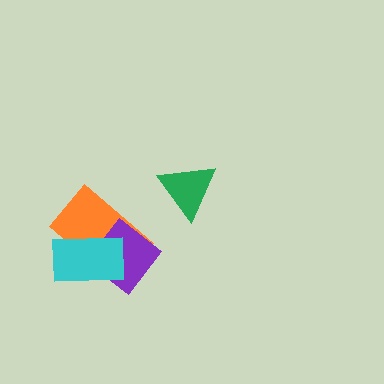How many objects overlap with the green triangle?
0 objects overlap with the green triangle.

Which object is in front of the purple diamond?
The cyan rectangle is in front of the purple diamond.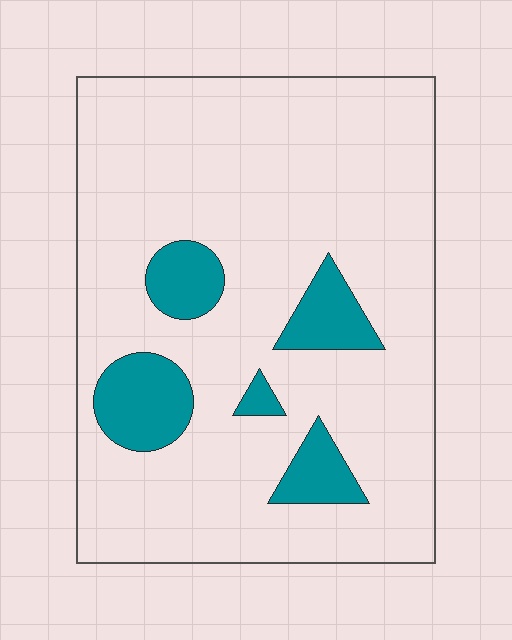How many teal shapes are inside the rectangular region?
5.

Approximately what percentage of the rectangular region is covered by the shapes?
Approximately 15%.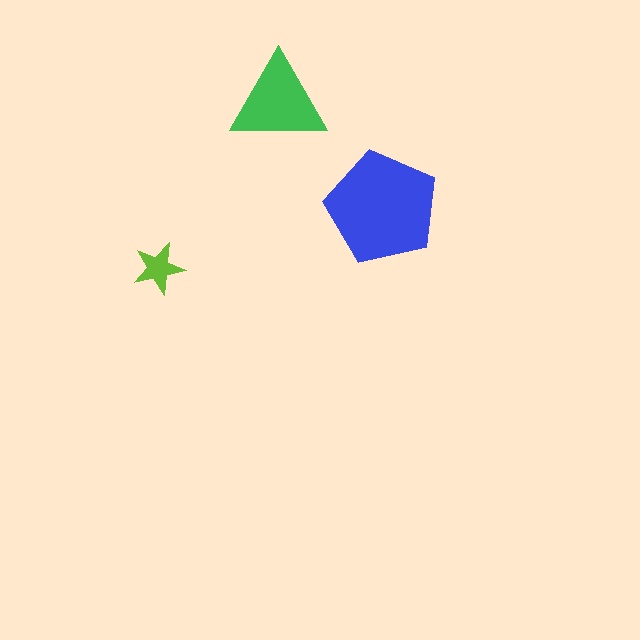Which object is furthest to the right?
The blue pentagon is rightmost.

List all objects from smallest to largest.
The lime star, the green triangle, the blue pentagon.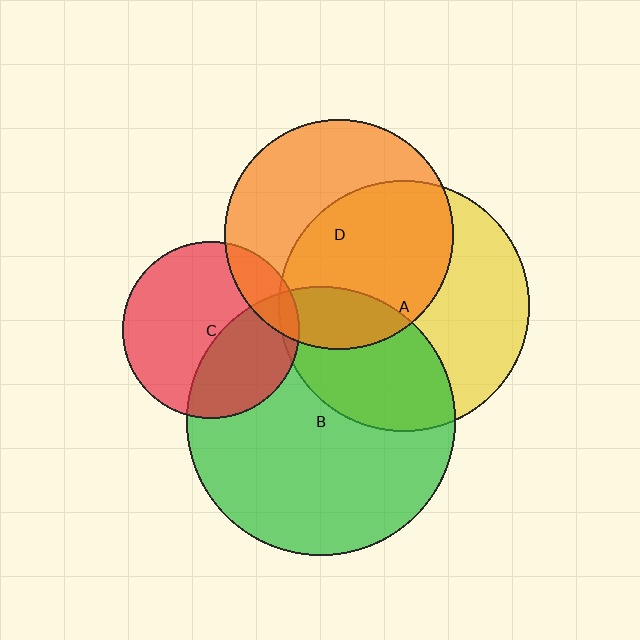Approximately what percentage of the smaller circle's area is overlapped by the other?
Approximately 5%.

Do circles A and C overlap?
Yes.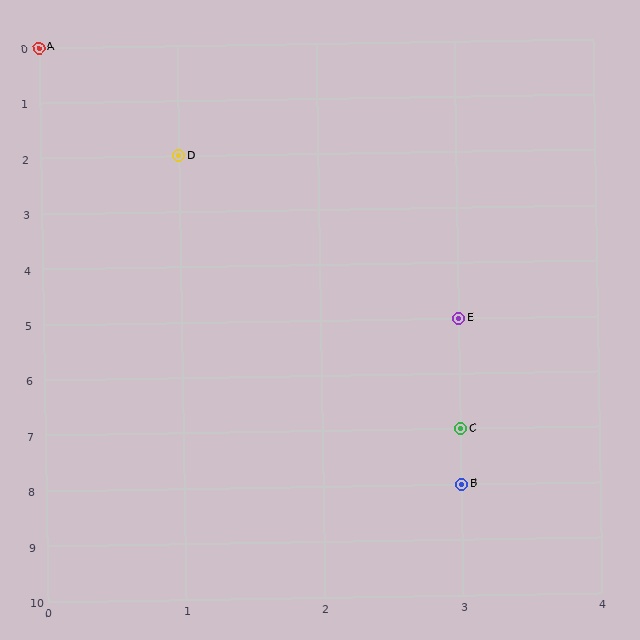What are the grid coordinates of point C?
Point C is at grid coordinates (3, 7).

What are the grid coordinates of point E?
Point E is at grid coordinates (3, 5).